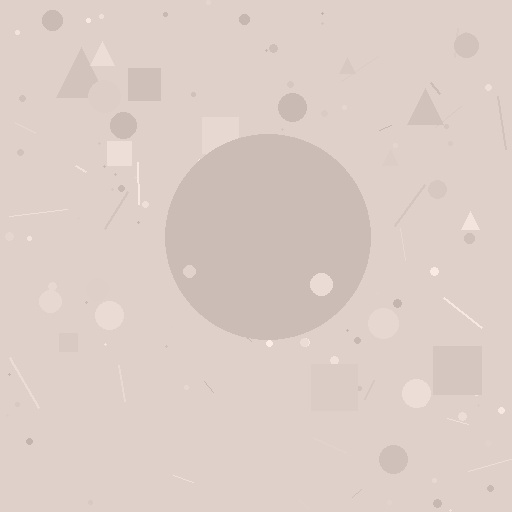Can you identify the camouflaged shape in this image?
The camouflaged shape is a circle.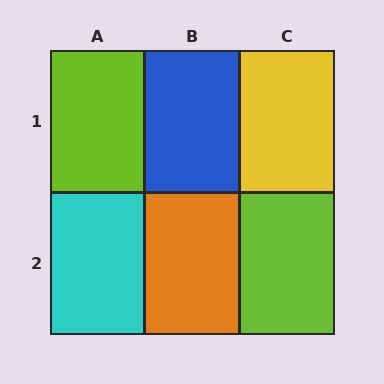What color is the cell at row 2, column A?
Cyan.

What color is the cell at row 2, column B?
Orange.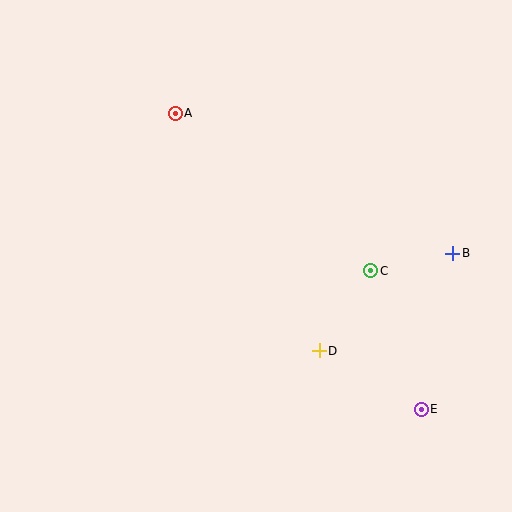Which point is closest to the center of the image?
Point D at (319, 351) is closest to the center.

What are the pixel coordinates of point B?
Point B is at (453, 253).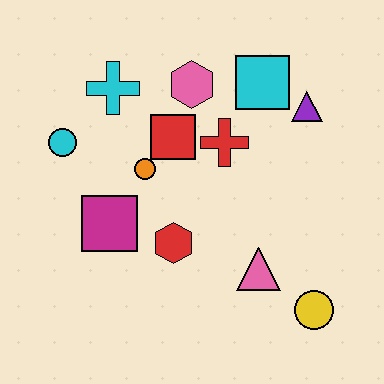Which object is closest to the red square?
The orange circle is closest to the red square.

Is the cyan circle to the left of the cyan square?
Yes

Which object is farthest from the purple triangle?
The cyan circle is farthest from the purple triangle.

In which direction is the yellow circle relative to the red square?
The yellow circle is below the red square.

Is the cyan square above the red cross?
Yes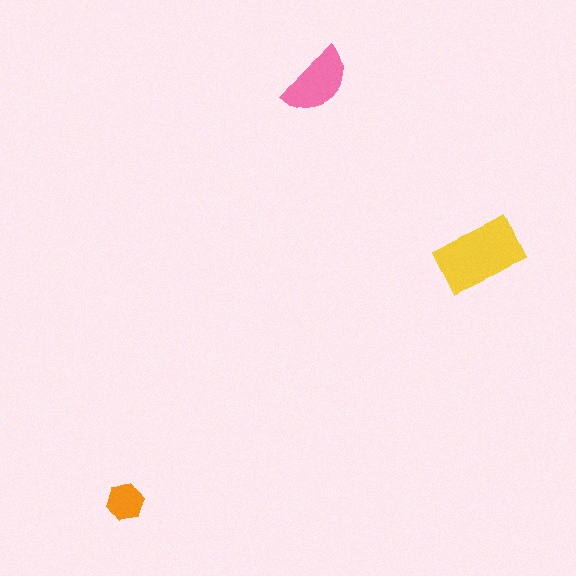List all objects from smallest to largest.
The orange hexagon, the pink semicircle, the yellow rectangle.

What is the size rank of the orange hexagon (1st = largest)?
3rd.